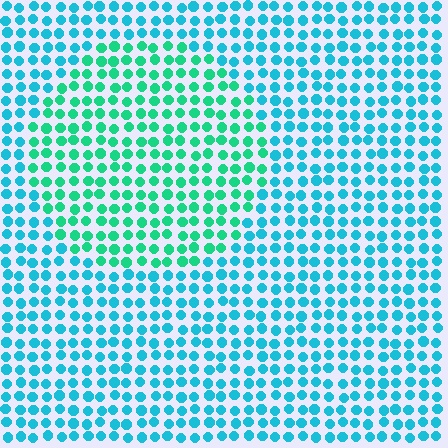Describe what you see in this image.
The image is filled with small cyan elements in a uniform arrangement. A circle-shaped region is visible where the elements are tinted to a slightly different hue, forming a subtle color boundary.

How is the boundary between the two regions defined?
The boundary is defined purely by a slight shift in hue (about 33 degrees). Spacing, size, and orientation are identical on both sides.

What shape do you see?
I see a circle.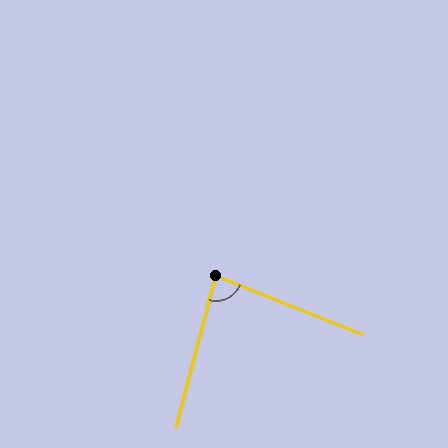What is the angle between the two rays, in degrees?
Approximately 83 degrees.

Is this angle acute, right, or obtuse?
It is acute.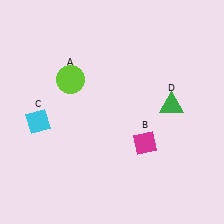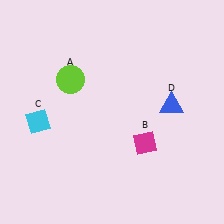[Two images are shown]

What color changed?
The triangle (D) changed from green in Image 1 to blue in Image 2.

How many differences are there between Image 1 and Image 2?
There is 1 difference between the two images.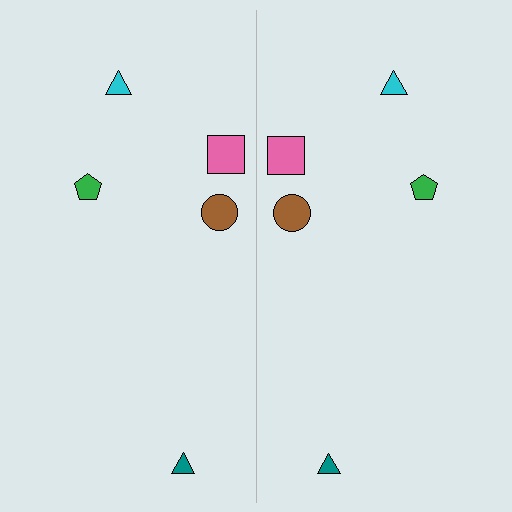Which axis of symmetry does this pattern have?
The pattern has a vertical axis of symmetry running through the center of the image.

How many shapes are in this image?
There are 10 shapes in this image.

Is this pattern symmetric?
Yes, this pattern has bilateral (reflection) symmetry.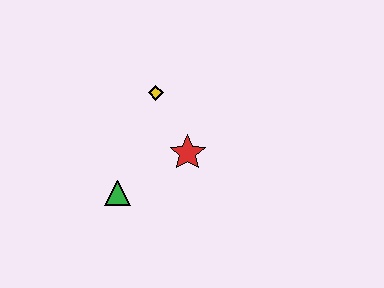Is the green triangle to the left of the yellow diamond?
Yes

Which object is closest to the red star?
The yellow diamond is closest to the red star.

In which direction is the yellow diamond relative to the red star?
The yellow diamond is above the red star.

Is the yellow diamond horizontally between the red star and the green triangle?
Yes